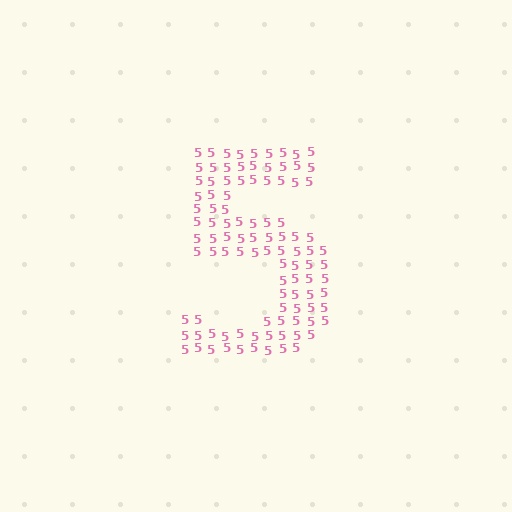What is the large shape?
The large shape is the digit 5.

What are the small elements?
The small elements are digit 5's.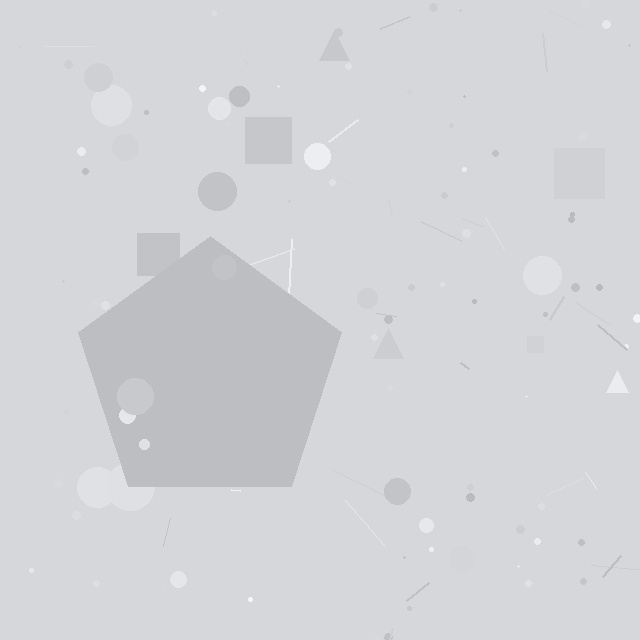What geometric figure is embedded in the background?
A pentagon is embedded in the background.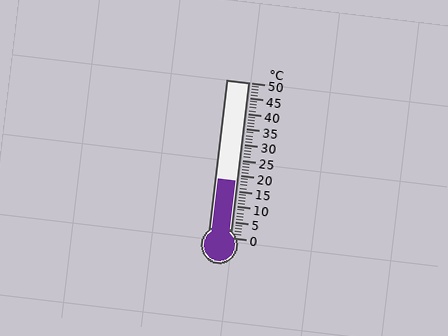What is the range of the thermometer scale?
The thermometer scale ranges from 0°C to 50°C.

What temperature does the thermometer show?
The thermometer shows approximately 18°C.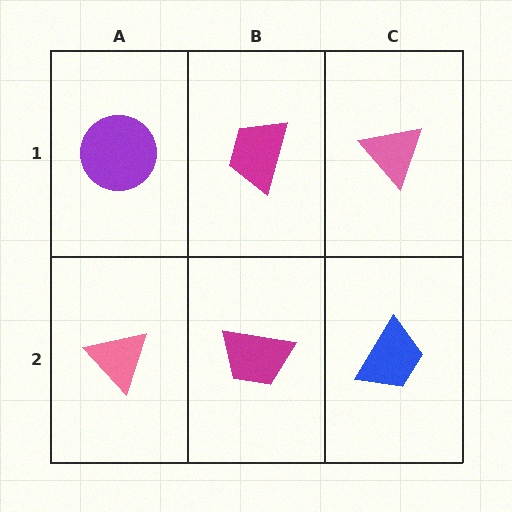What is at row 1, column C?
A pink triangle.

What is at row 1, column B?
A magenta trapezoid.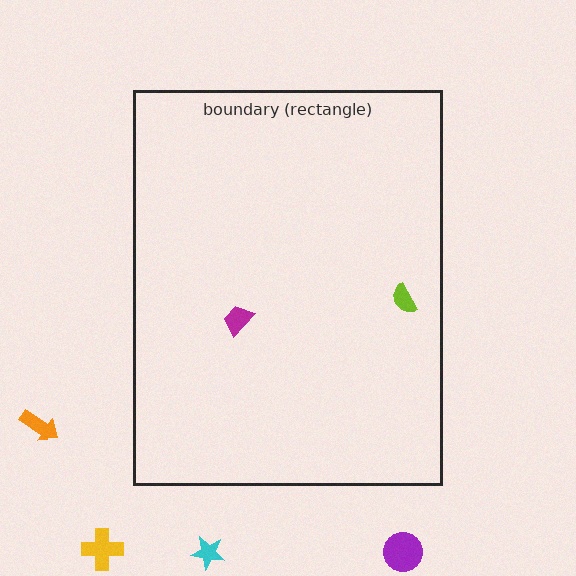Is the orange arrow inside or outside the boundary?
Outside.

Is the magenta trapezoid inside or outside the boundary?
Inside.